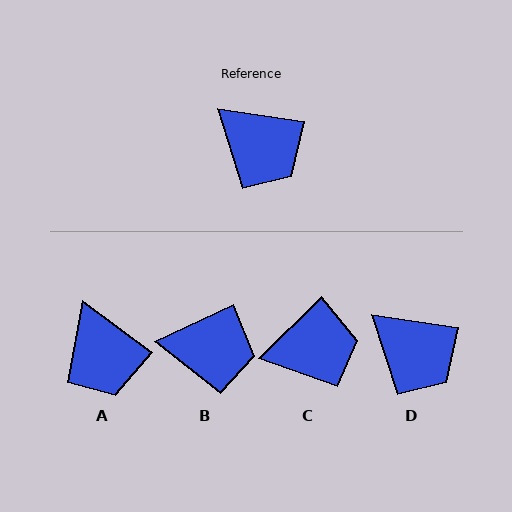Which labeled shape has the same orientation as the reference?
D.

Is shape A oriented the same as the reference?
No, it is off by about 28 degrees.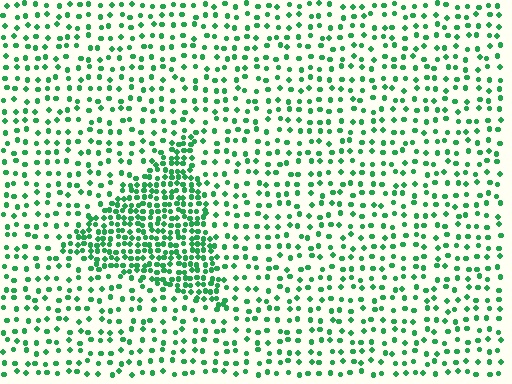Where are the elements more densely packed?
The elements are more densely packed inside the triangle boundary.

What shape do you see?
I see a triangle.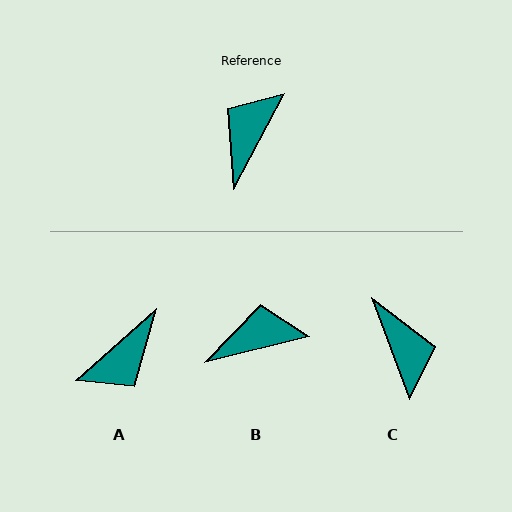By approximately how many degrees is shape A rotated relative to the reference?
Approximately 160 degrees counter-clockwise.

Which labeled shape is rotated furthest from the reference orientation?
A, about 160 degrees away.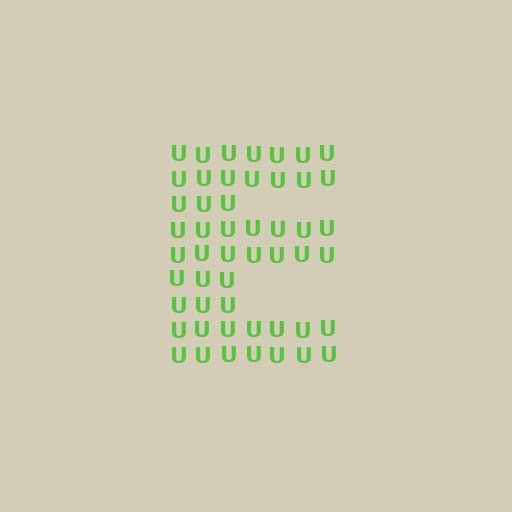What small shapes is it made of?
It is made of small letter U's.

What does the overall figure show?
The overall figure shows the letter E.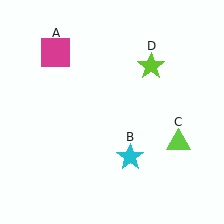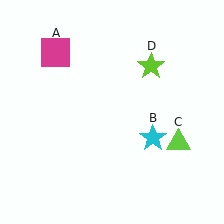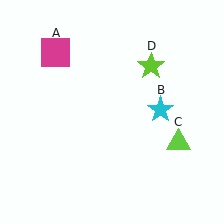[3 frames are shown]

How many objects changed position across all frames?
1 object changed position: cyan star (object B).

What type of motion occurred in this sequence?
The cyan star (object B) rotated counterclockwise around the center of the scene.